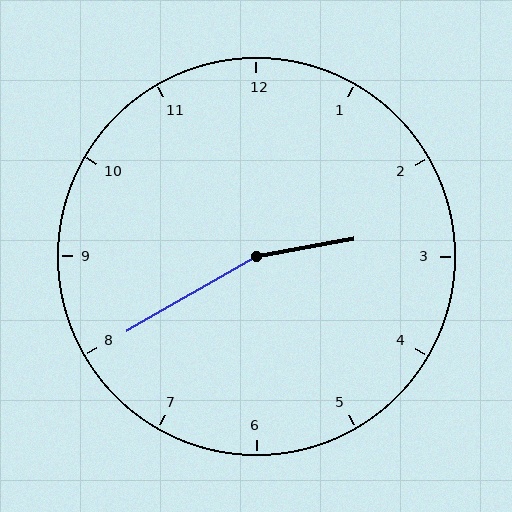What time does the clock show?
2:40.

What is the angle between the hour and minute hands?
Approximately 160 degrees.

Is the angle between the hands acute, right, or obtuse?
It is obtuse.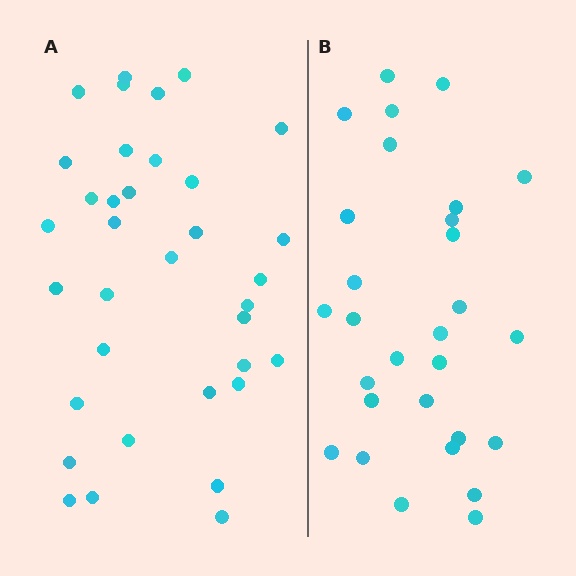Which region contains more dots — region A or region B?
Region A (the left region) has more dots.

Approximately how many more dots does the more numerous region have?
Region A has about 6 more dots than region B.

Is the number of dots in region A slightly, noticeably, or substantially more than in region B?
Region A has only slightly more — the two regions are fairly close. The ratio is roughly 1.2 to 1.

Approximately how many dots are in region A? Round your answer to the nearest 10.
About 40 dots. (The exact count is 35, which rounds to 40.)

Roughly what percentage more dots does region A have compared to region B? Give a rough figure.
About 20% more.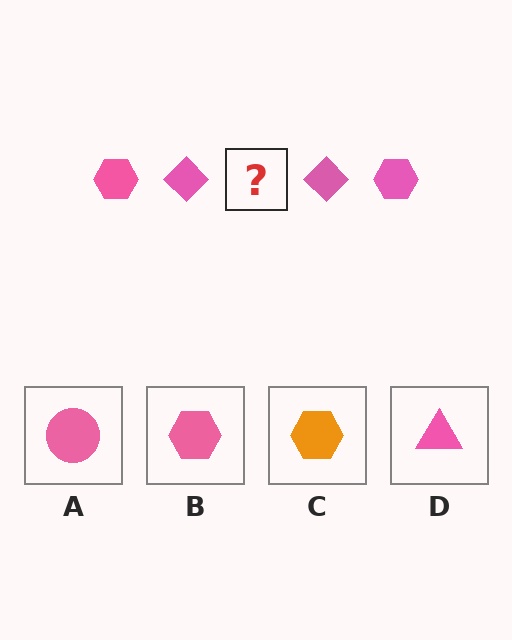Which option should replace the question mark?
Option B.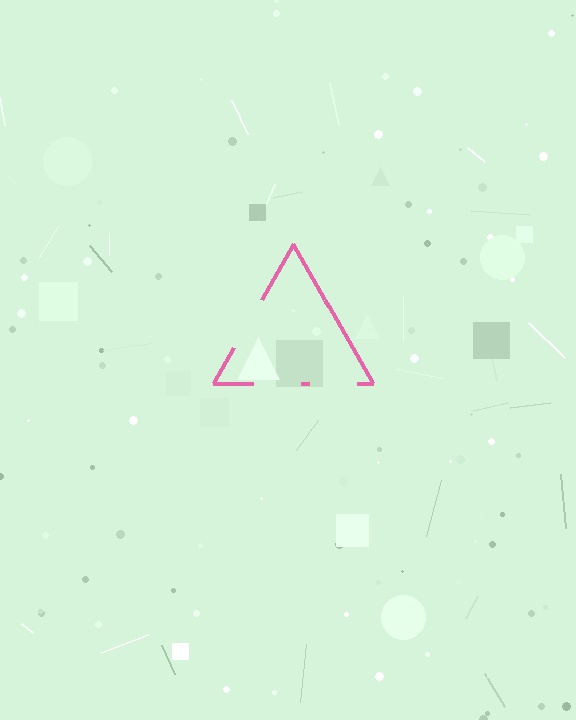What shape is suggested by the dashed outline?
The dashed outline suggests a triangle.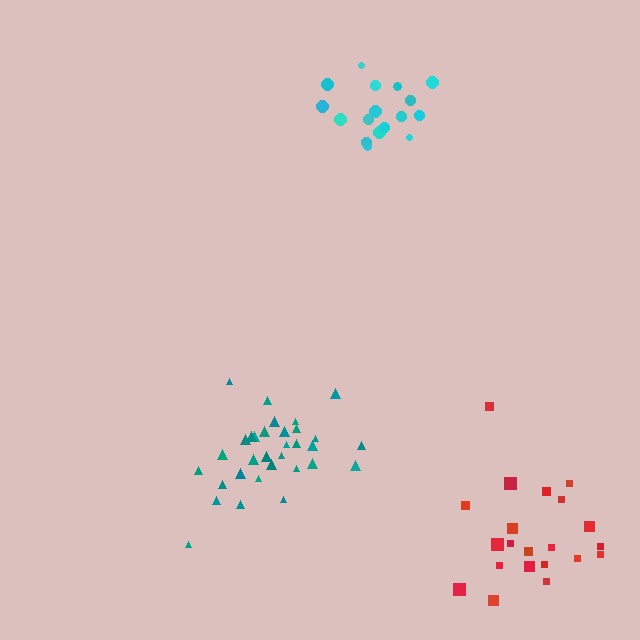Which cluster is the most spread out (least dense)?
Red.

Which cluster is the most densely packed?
Cyan.